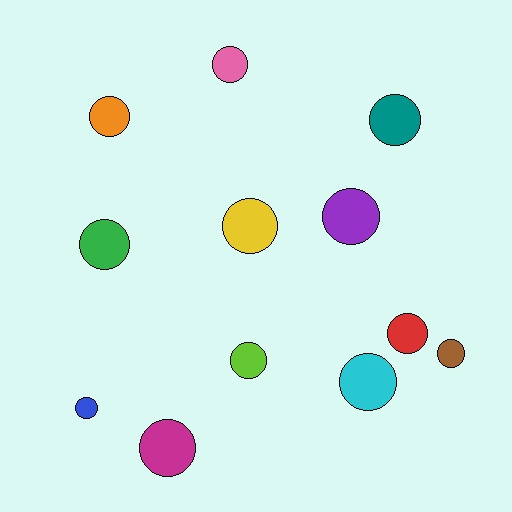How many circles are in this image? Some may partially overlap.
There are 12 circles.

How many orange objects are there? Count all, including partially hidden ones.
There is 1 orange object.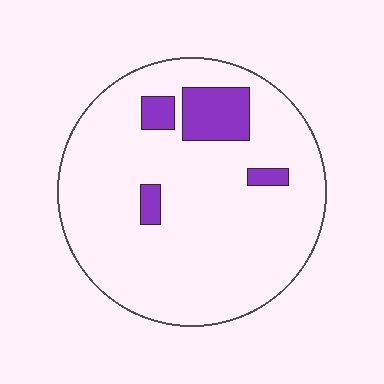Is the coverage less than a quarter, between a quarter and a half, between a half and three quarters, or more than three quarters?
Less than a quarter.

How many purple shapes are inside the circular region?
4.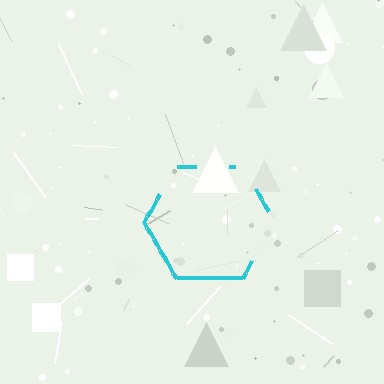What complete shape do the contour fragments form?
The contour fragments form a hexagon.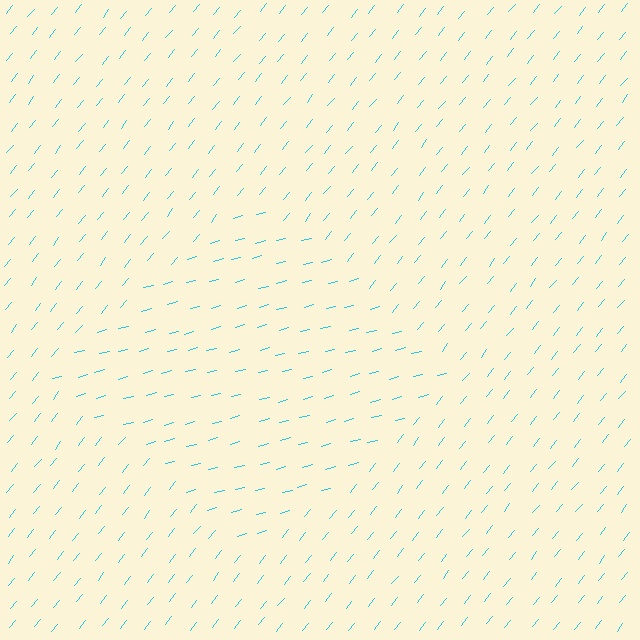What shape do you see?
I see a diamond.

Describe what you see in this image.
The image is filled with small cyan line segments. A diamond region in the image has lines oriented differently from the surrounding lines, creating a visible texture boundary.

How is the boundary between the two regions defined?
The boundary is defined purely by a change in line orientation (approximately 36 degrees difference). All lines are the same color and thickness.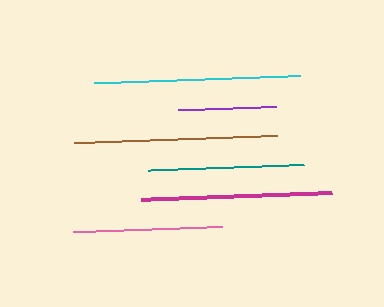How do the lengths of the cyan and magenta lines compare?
The cyan and magenta lines are approximately the same length.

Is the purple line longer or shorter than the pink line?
The pink line is longer than the purple line.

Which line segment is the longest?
The cyan line is the longest at approximately 207 pixels.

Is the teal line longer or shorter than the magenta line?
The magenta line is longer than the teal line.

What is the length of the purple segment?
The purple segment is approximately 98 pixels long.